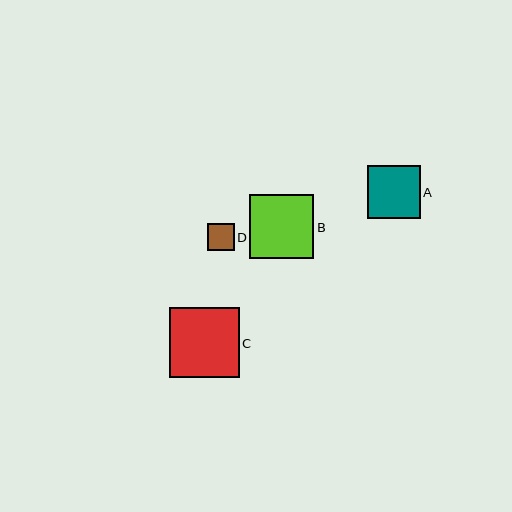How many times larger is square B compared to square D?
Square B is approximately 2.4 times the size of square D.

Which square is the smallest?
Square D is the smallest with a size of approximately 27 pixels.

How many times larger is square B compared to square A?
Square B is approximately 1.2 times the size of square A.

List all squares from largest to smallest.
From largest to smallest: C, B, A, D.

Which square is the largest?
Square C is the largest with a size of approximately 70 pixels.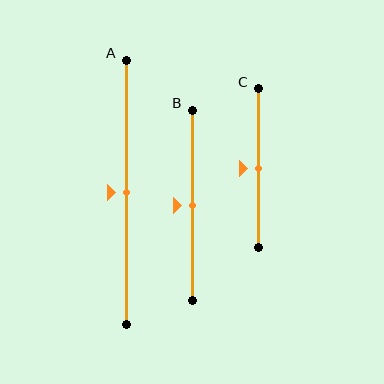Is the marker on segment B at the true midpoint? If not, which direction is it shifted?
Yes, the marker on segment B is at the true midpoint.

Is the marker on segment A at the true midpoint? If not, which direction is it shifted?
Yes, the marker on segment A is at the true midpoint.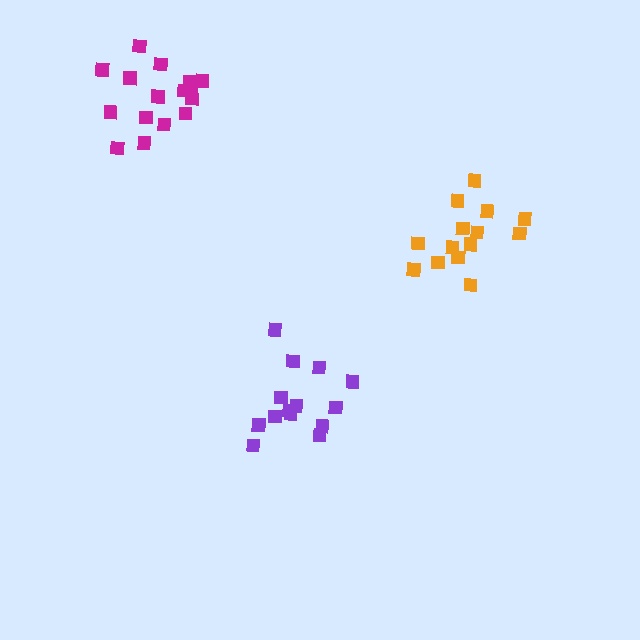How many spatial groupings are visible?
There are 3 spatial groupings.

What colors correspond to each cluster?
The clusters are colored: purple, magenta, orange.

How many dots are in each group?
Group 1: 14 dots, Group 2: 16 dots, Group 3: 14 dots (44 total).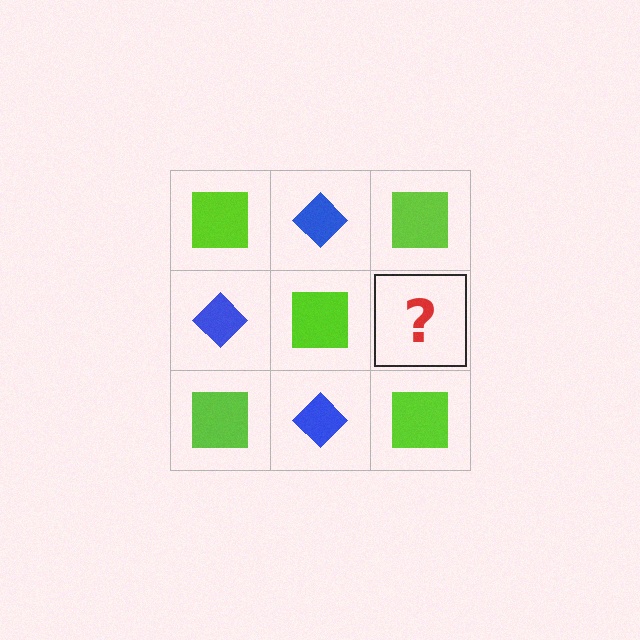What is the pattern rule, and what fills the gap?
The rule is that it alternates lime square and blue diamond in a checkerboard pattern. The gap should be filled with a blue diamond.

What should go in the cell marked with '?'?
The missing cell should contain a blue diamond.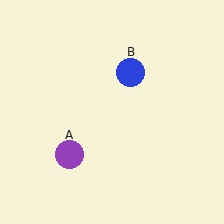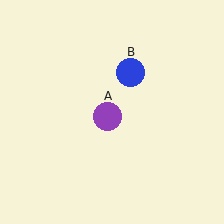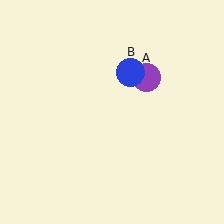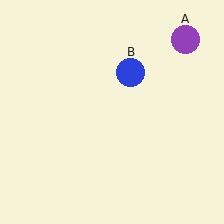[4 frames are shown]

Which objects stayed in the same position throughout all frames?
Blue circle (object B) remained stationary.